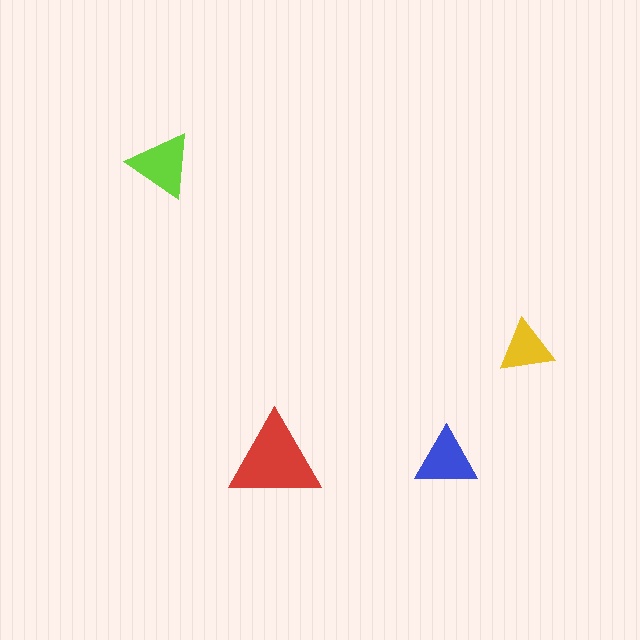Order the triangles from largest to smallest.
the red one, the lime one, the blue one, the yellow one.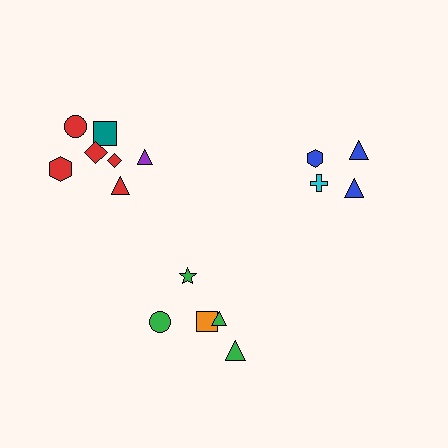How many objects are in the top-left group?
There are 7 objects.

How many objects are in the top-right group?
There are 4 objects.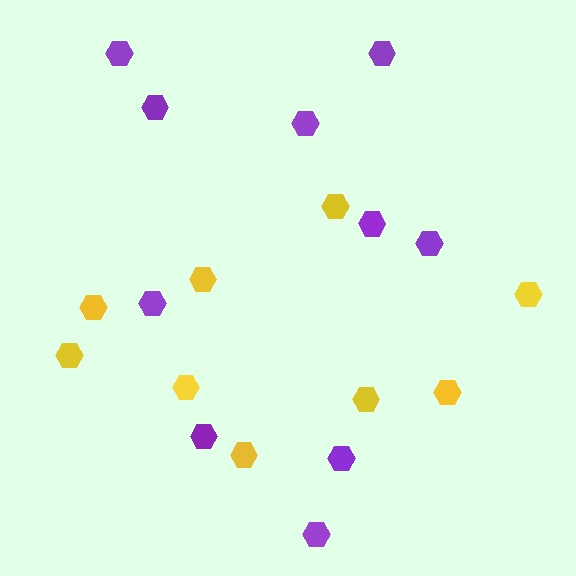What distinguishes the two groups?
There are 2 groups: one group of yellow hexagons (9) and one group of purple hexagons (10).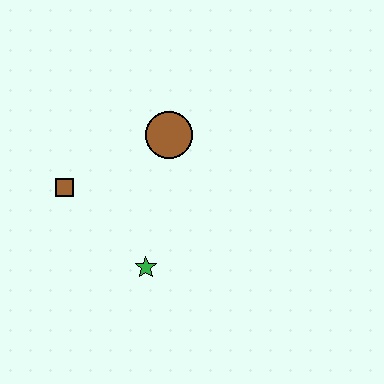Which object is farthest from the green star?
The brown circle is farthest from the green star.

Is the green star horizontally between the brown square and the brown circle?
Yes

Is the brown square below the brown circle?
Yes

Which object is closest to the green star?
The brown square is closest to the green star.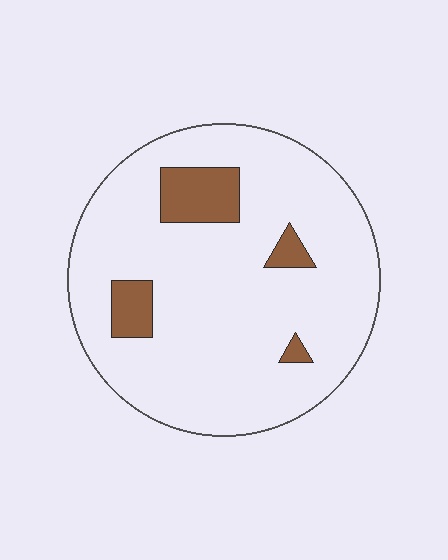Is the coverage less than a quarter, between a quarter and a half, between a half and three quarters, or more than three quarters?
Less than a quarter.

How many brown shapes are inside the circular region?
4.